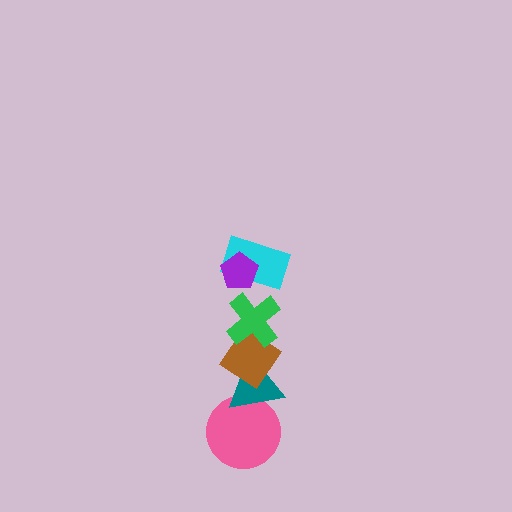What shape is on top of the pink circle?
The teal triangle is on top of the pink circle.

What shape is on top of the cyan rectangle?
The purple pentagon is on top of the cyan rectangle.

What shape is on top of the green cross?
The cyan rectangle is on top of the green cross.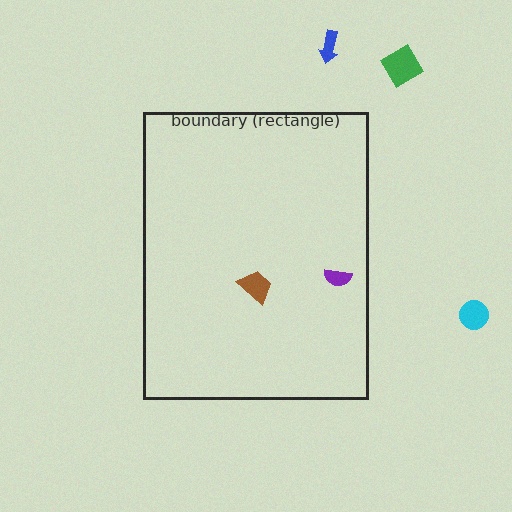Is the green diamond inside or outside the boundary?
Outside.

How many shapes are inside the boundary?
2 inside, 3 outside.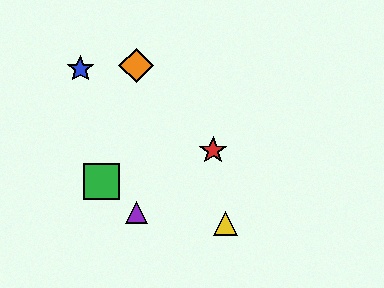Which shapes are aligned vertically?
The purple triangle, the orange diamond are aligned vertically.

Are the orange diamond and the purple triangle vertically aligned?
Yes, both are at x≈136.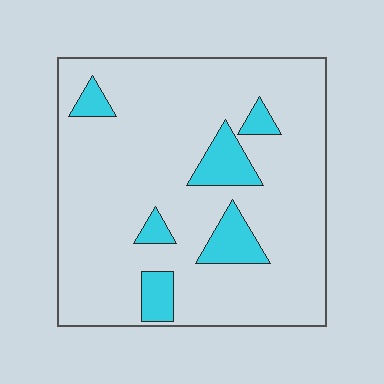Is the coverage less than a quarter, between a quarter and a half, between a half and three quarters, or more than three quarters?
Less than a quarter.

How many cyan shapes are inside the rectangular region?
6.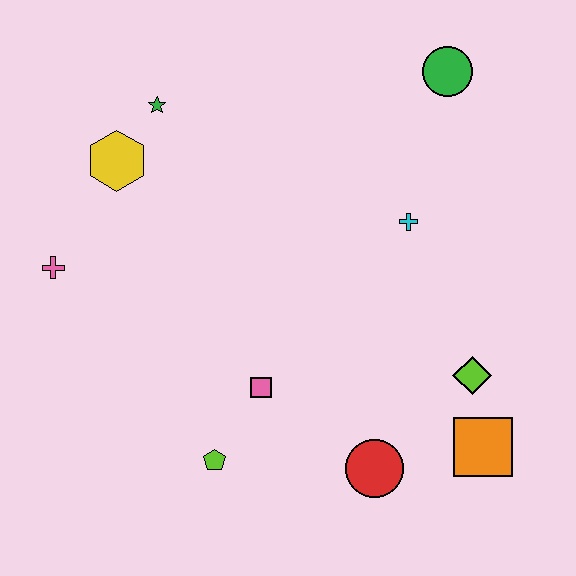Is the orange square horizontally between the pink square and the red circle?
No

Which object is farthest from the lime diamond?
The pink cross is farthest from the lime diamond.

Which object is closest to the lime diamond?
The orange square is closest to the lime diamond.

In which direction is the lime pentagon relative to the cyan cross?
The lime pentagon is below the cyan cross.